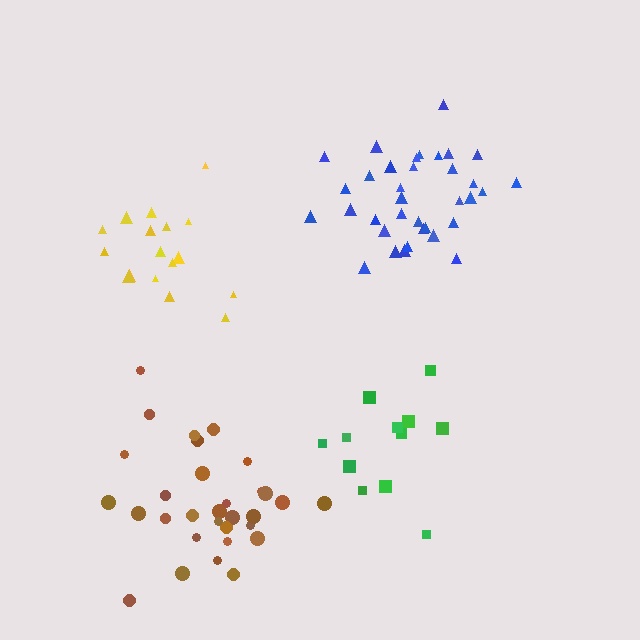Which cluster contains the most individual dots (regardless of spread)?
Blue (35).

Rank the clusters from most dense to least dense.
blue, brown, yellow, green.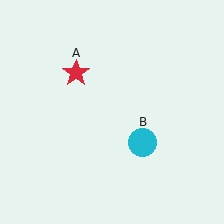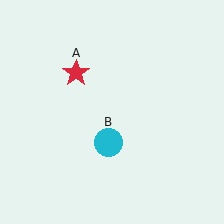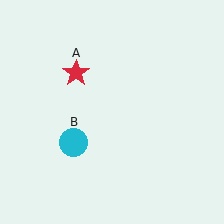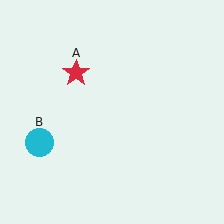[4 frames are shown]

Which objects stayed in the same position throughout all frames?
Red star (object A) remained stationary.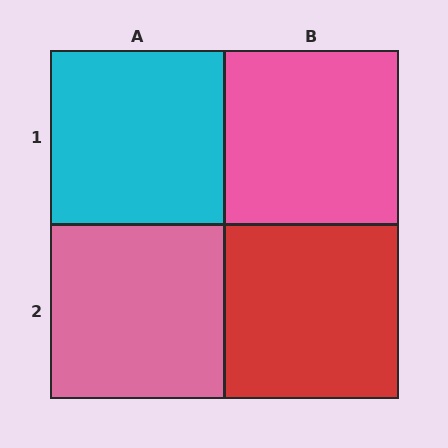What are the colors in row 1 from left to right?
Cyan, pink.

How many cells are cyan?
1 cell is cyan.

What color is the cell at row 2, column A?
Pink.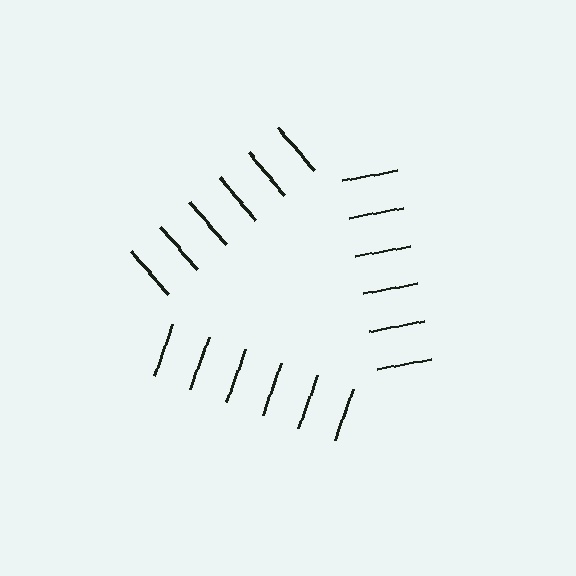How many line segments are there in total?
18 — 6 along each of the 3 edges.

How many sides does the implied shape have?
3 sides — the line-ends trace a triangle.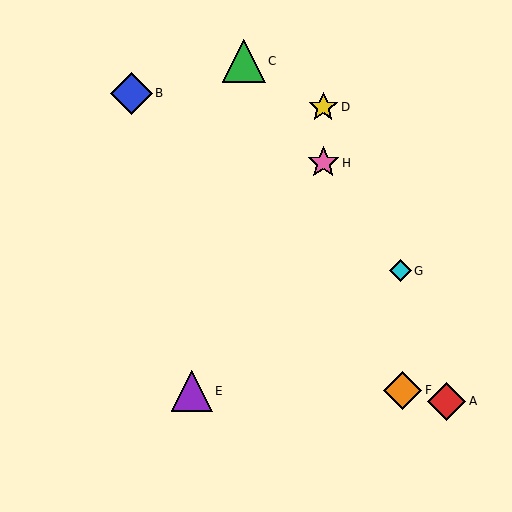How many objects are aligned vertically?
2 objects (D, H) are aligned vertically.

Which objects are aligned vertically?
Objects D, H are aligned vertically.